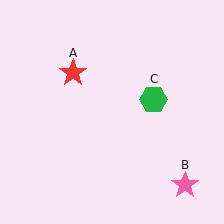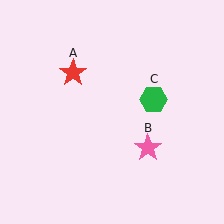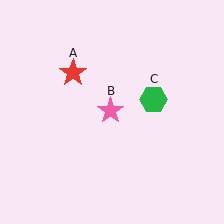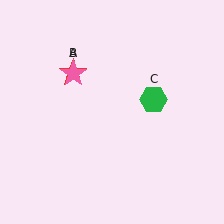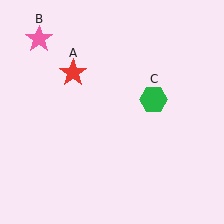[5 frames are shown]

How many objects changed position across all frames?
1 object changed position: pink star (object B).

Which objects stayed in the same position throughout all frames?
Red star (object A) and green hexagon (object C) remained stationary.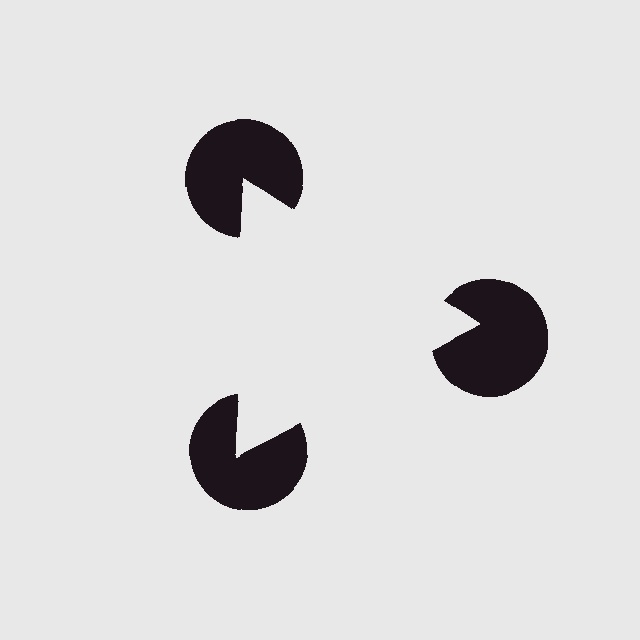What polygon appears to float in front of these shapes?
An illusory triangle — its edges are inferred from the aligned wedge cuts in the pac-man discs, not physically drawn.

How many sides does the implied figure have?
3 sides.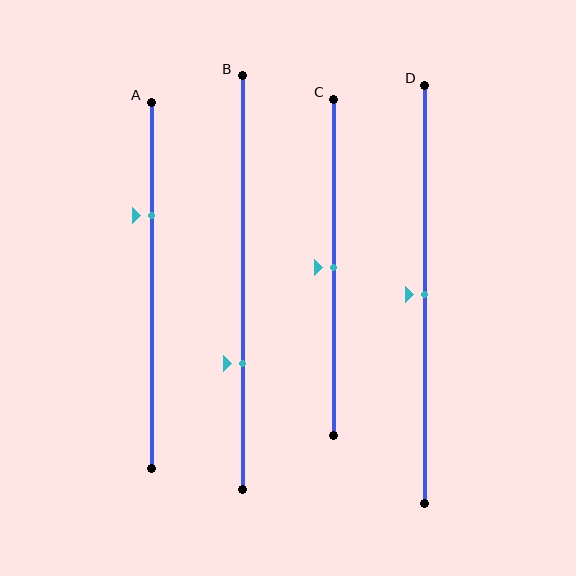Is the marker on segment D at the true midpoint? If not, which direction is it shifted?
Yes, the marker on segment D is at the true midpoint.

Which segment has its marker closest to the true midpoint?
Segment C has its marker closest to the true midpoint.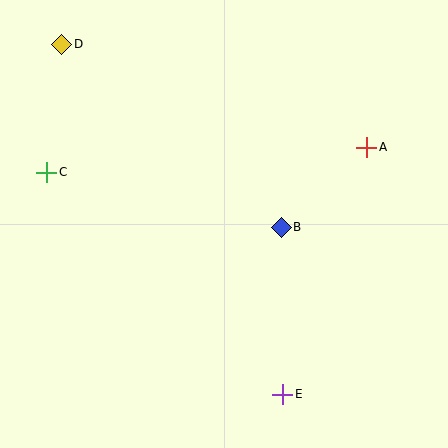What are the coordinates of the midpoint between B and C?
The midpoint between B and C is at (164, 200).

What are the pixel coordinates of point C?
Point C is at (47, 172).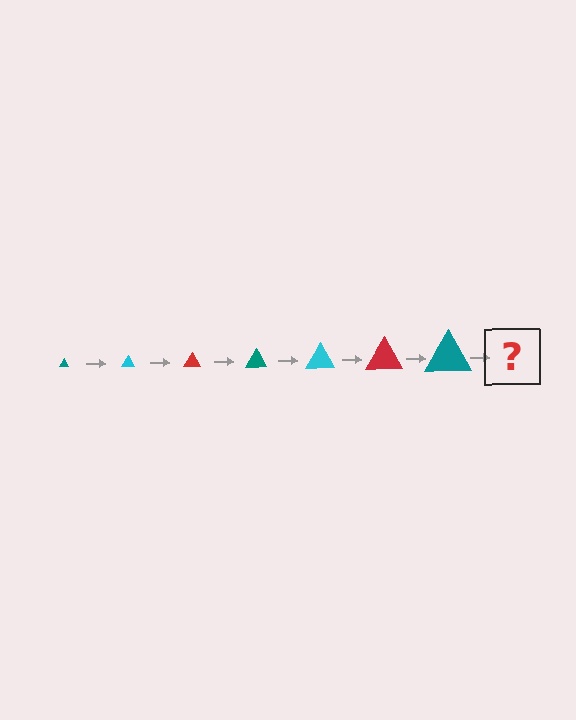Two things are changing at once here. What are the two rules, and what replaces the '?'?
The two rules are that the triangle grows larger each step and the color cycles through teal, cyan, and red. The '?' should be a cyan triangle, larger than the previous one.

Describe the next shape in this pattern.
It should be a cyan triangle, larger than the previous one.